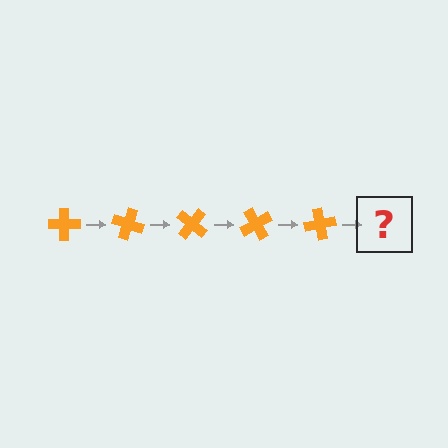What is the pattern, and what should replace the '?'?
The pattern is that the cross rotates 20 degrees each step. The '?' should be an orange cross rotated 100 degrees.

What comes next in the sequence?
The next element should be an orange cross rotated 100 degrees.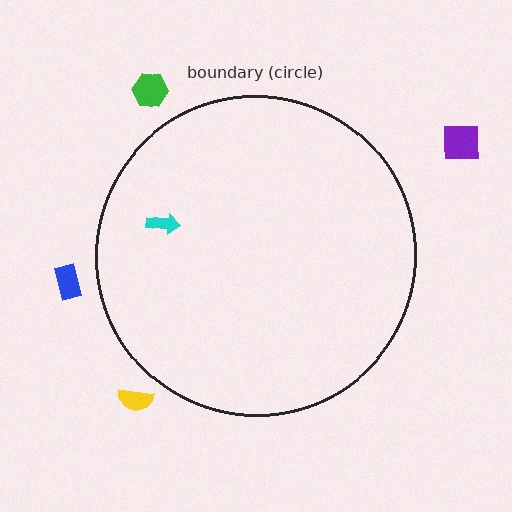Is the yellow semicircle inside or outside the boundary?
Outside.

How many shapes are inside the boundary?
1 inside, 4 outside.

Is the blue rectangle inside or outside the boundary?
Outside.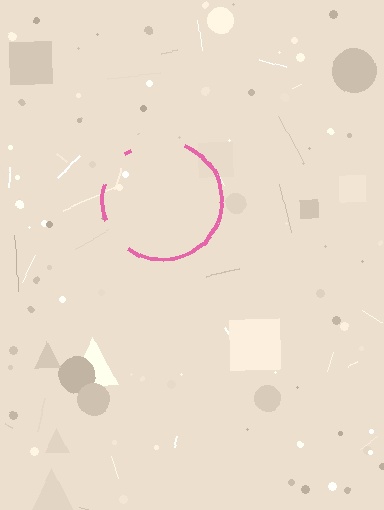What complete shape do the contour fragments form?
The contour fragments form a circle.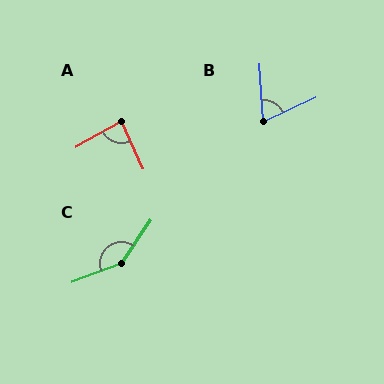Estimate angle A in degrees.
Approximately 85 degrees.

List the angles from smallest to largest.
B (69°), A (85°), C (145°).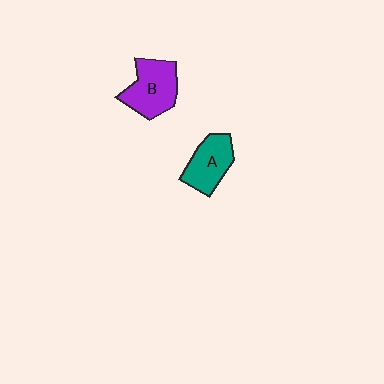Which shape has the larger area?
Shape B (purple).